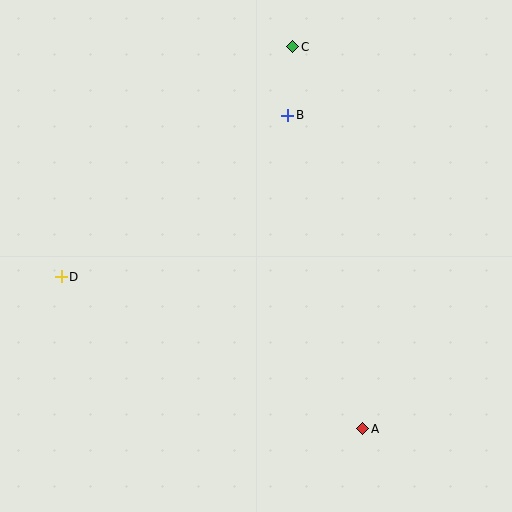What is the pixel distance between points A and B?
The distance between A and B is 322 pixels.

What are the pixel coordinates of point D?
Point D is at (61, 277).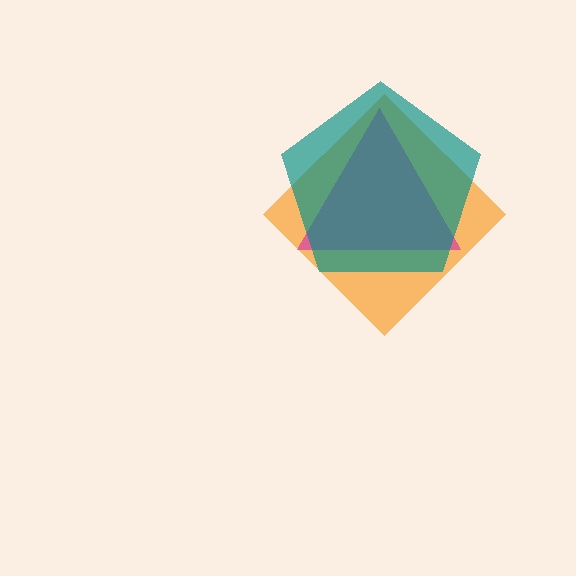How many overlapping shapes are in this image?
There are 3 overlapping shapes in the image.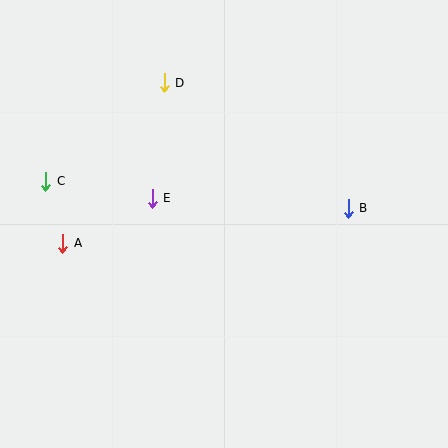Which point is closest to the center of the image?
Point E at (152, 198) is closest to the center.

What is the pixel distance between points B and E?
The distance between B and E is 196 pixels.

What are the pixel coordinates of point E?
Point E is at (152, 198).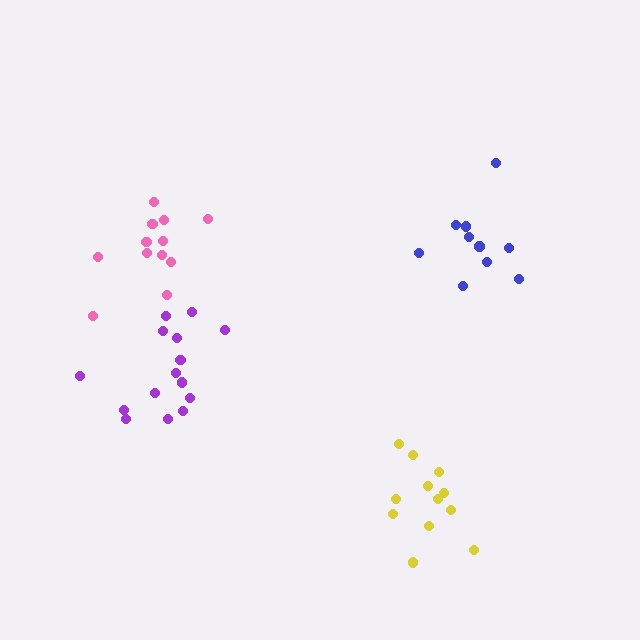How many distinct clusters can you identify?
There are 4 distinct clusters.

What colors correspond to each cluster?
The clusters are colored: purple, blue, pink, yellow.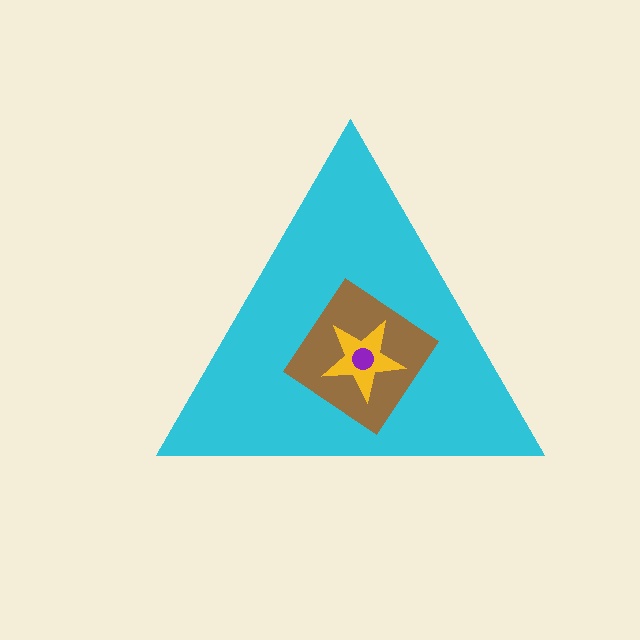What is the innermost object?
The purple circle.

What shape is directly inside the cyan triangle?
The brown diamond.